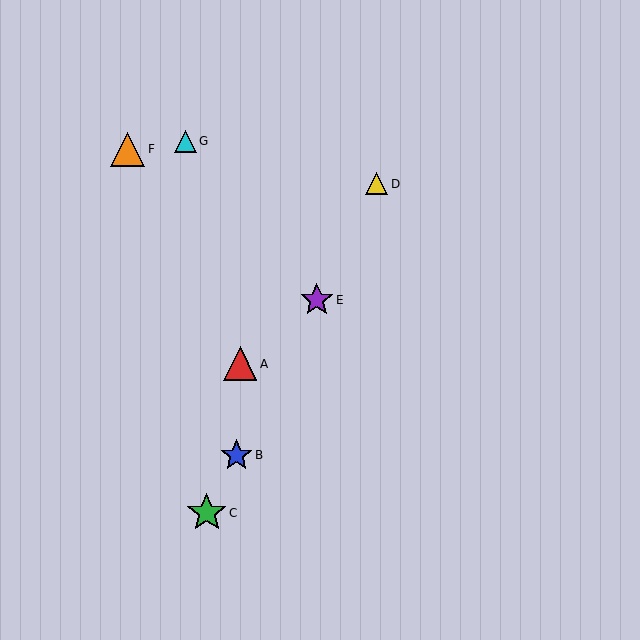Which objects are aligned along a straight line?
Objects B, C, D, E are aligned along a straight line.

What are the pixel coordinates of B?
Object B is at (236, 455).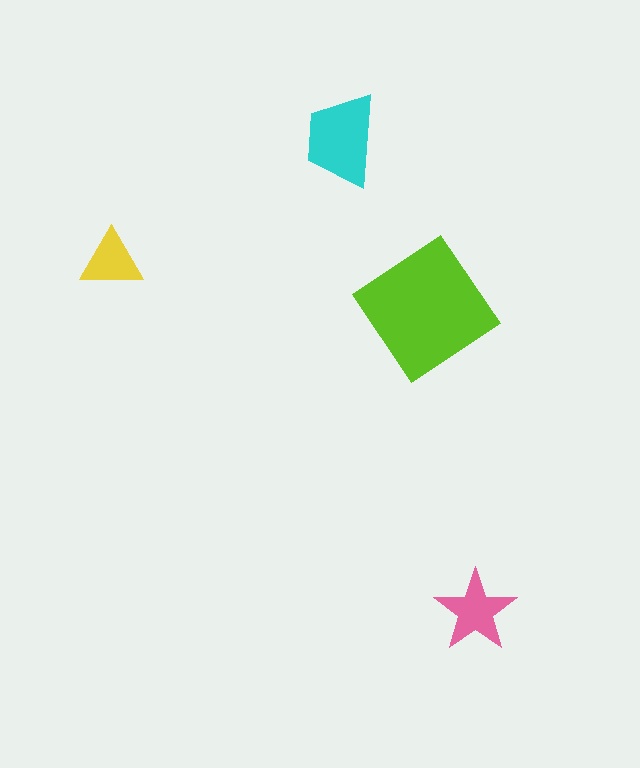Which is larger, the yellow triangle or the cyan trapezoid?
The cyan trapezoid.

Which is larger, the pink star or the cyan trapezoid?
The cyan trapezoid.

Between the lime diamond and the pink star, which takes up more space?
The lime diamond.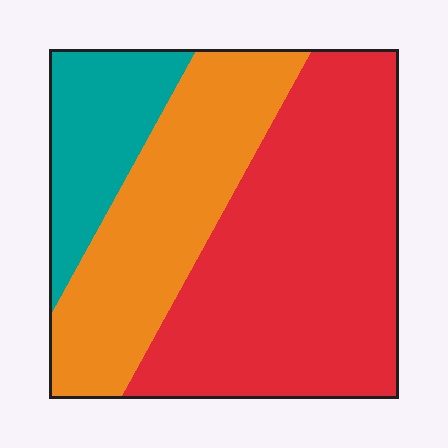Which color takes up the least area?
Teal, at roughly 15%.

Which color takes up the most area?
Red, at roughly 50%.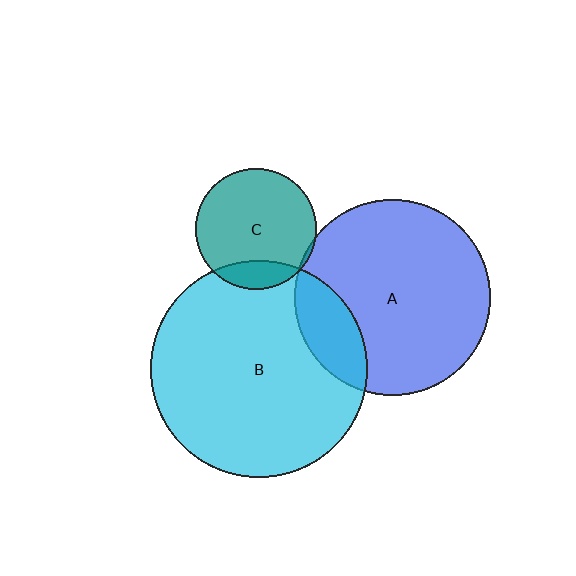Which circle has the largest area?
Circle B (cyan).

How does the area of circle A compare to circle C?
Approximately 2.6 times.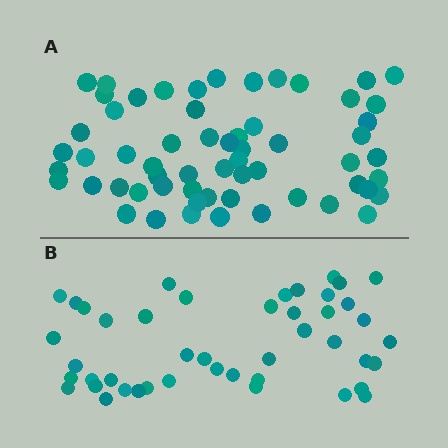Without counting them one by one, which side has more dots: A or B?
Region A (the top region) has more dots.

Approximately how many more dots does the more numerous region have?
Region A has approximately 15 more dots than region B.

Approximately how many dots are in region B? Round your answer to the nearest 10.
About 40 dots. (The exact count is 45, which rounds to 40.)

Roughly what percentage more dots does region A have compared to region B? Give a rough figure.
About 35% more.